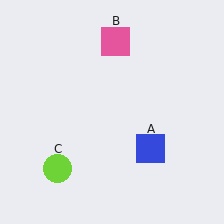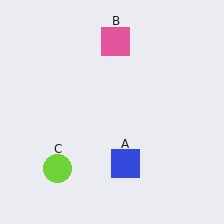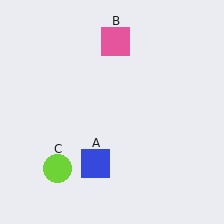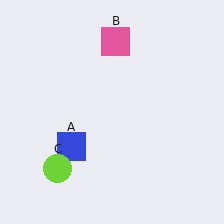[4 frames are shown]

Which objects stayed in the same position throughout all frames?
Pink square (object B) and lime circle (object C) remained stationary.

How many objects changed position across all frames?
1 object changed position: blue square (object A).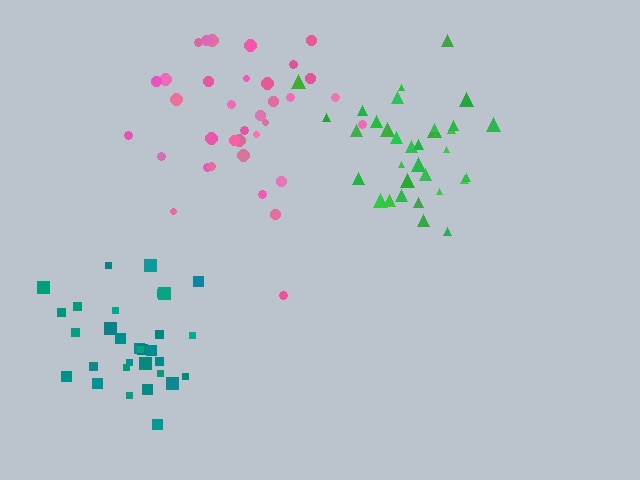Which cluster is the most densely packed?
Teal.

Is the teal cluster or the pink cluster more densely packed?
Teal.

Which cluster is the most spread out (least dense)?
Pink.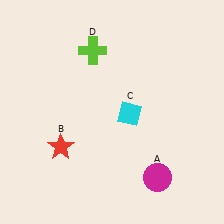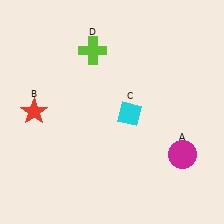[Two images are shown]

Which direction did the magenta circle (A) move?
The magenta circle (A) moved right.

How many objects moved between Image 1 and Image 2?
2 objects moved between the two images.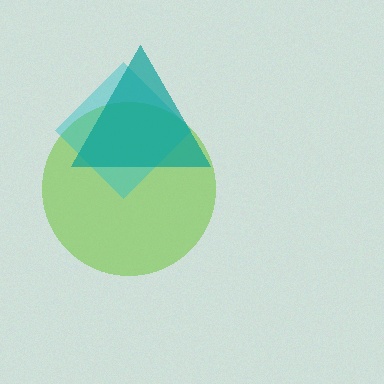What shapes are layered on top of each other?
The layered shapes are: a lime circle, a cyan diamond, a teal triangle.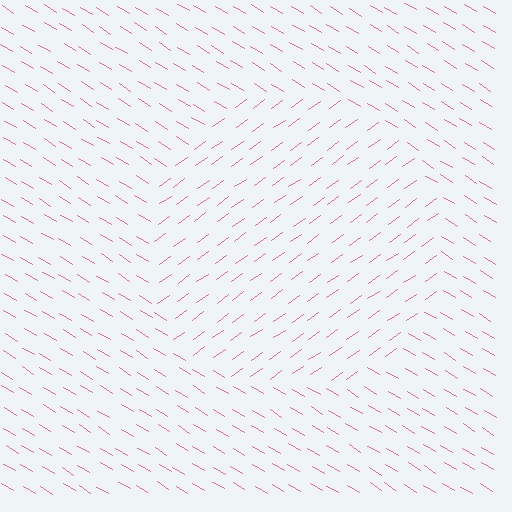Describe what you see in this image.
The image is filled with small pink line segments. A circle region in the image has lines oriented differently from the surrounding lines, creating a visible texture boundary.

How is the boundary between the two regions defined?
The boundary is defined purely by a change in line orientation (approximately 67 degrees difference). All lines are the same color and thickness.